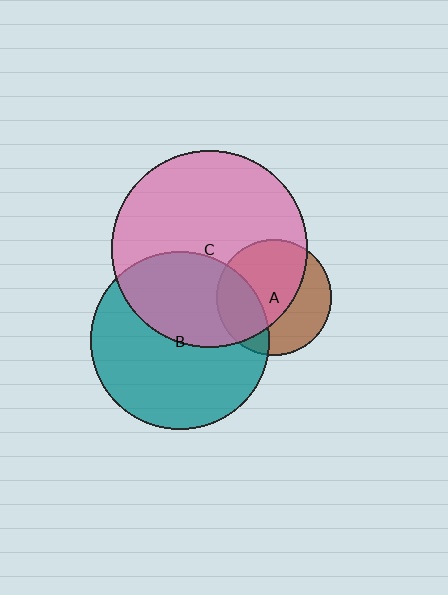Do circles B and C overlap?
Yes.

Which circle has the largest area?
Circle C (pink).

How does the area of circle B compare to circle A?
Approximately 2.4 times.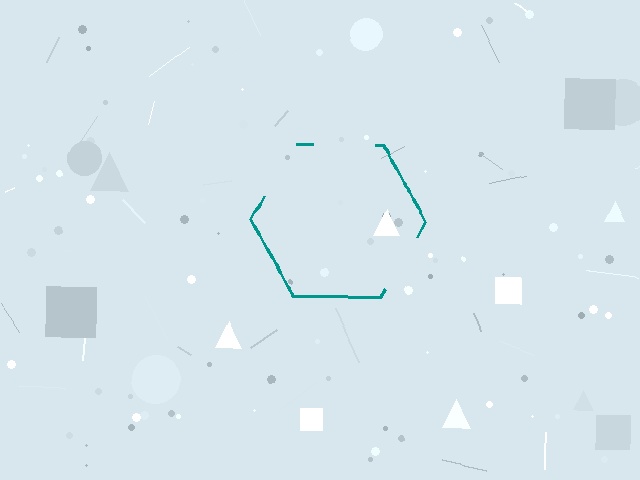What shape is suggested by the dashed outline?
The dashed outline suggests a hexagon.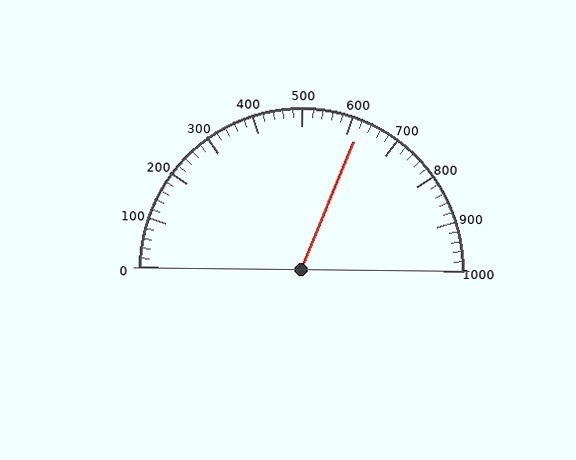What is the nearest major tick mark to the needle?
The nearest major tick mark is 600.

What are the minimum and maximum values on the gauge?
The gauge ranges from 0 to 1000.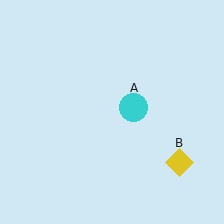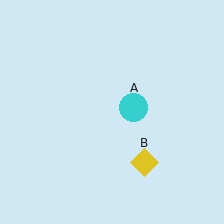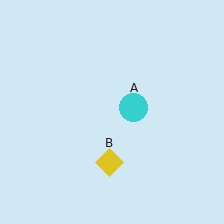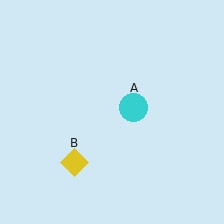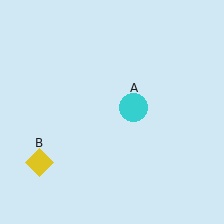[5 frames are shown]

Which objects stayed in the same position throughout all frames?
Cyan circle (object A) remained stationary.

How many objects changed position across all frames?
1 object changed position: yellow diamond (object B).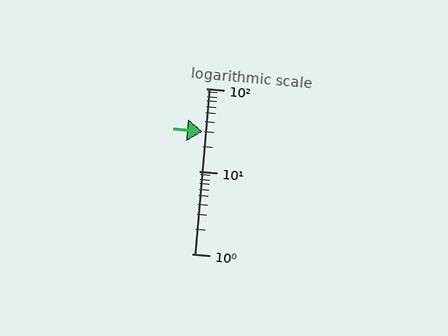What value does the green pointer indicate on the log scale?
The pointer indicates approximately 30.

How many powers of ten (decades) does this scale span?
The scale spans 2 decades, from 1 to 100.